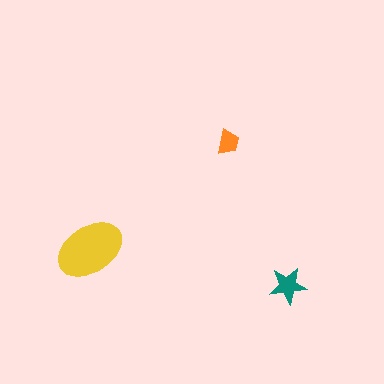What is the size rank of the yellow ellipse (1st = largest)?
1st.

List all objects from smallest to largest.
The orange trapezoid, the teal star, the yellow ellipse.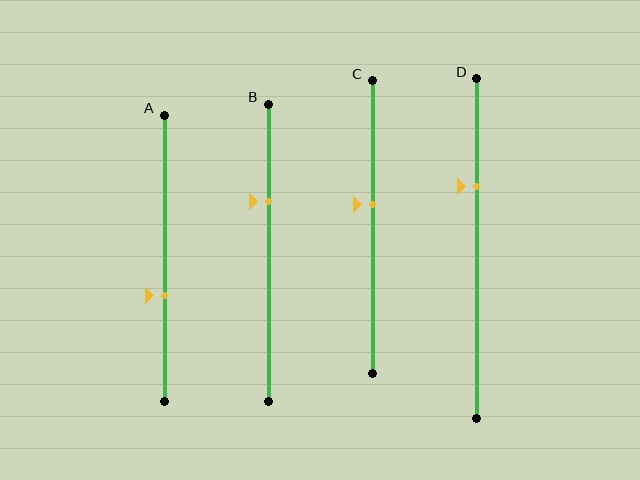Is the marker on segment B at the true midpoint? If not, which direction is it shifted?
No, the marker on segment B is shifted upward by about 17% of the segment length.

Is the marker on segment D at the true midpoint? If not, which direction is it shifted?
No, the marker on segment D is shifted upward by about 18% of the segment length.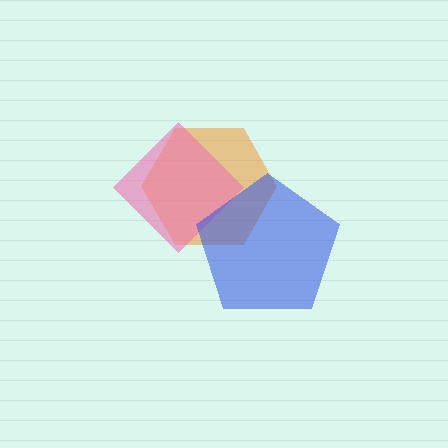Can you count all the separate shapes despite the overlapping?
Yes, there are 3 separate shapes.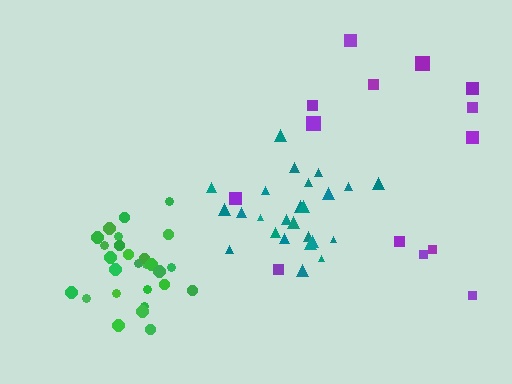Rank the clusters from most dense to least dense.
green, teal, purple.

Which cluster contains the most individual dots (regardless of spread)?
Green (27).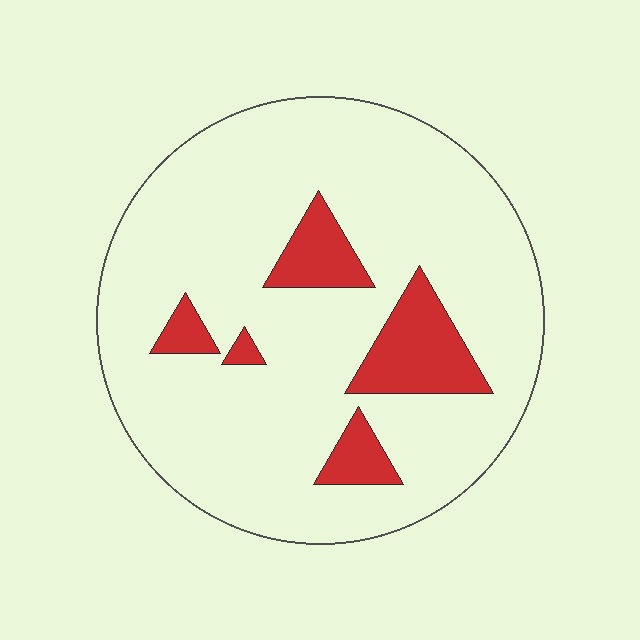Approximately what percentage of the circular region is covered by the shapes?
Approximately 15%.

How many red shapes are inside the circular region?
5.